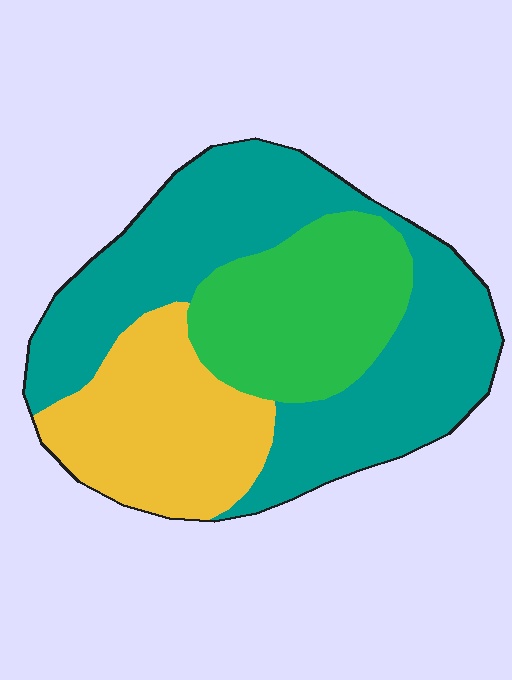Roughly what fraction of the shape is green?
Green takes up about one quarter (1/4) of the shape.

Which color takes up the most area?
Teal, at roughly 50%.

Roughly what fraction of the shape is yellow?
Yellow covers roughly 25% of the shape.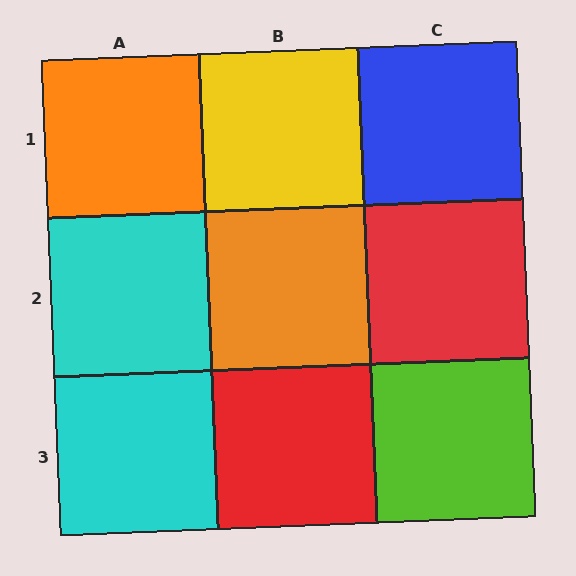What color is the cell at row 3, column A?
Cyan.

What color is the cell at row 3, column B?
Red.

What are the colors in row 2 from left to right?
Cyan, orange, red.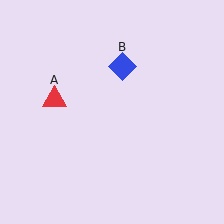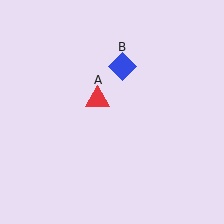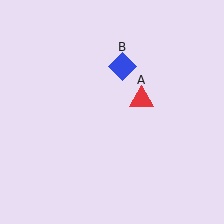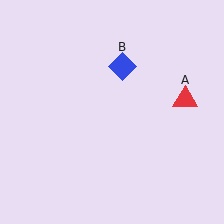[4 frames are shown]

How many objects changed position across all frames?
1 object changed position: red triangle (object A).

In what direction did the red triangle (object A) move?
The red triangle (object A) moved right.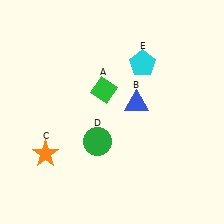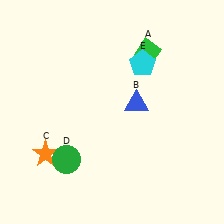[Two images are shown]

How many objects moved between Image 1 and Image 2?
2 objects moved between the two images.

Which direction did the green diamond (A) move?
The green diamond (A) moved right.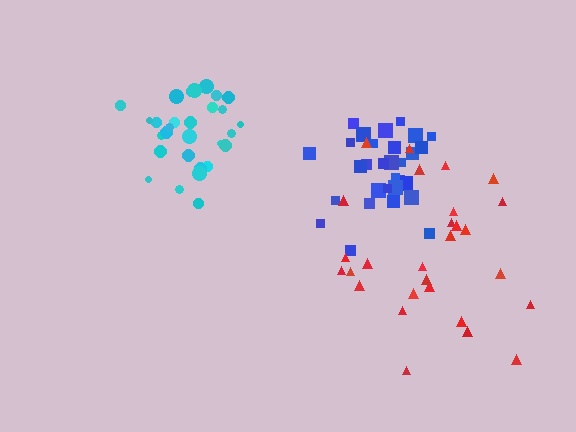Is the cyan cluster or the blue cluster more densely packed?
Blue.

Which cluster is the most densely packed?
Blue.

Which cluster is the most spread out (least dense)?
Red.